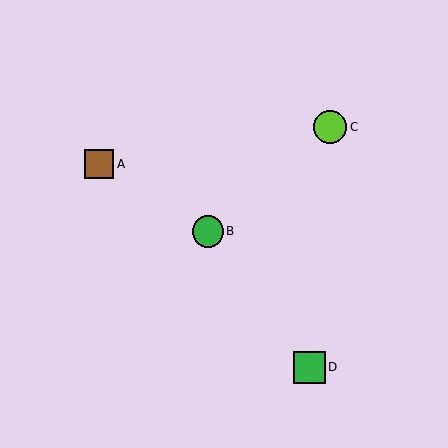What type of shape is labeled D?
Shape D is a green square.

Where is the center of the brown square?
The center of the brown square is at (99, 164).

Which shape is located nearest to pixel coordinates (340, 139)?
The lime circle (labeled C) at (330, 127) is nearest to that location.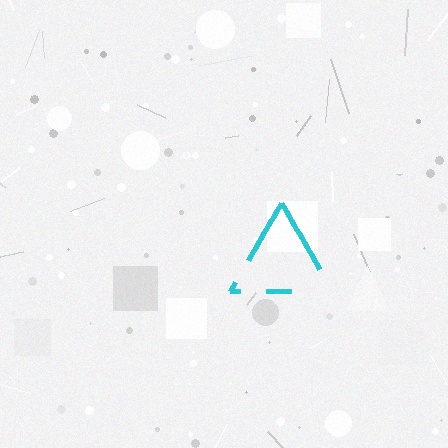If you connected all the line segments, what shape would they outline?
They would outline a triangle.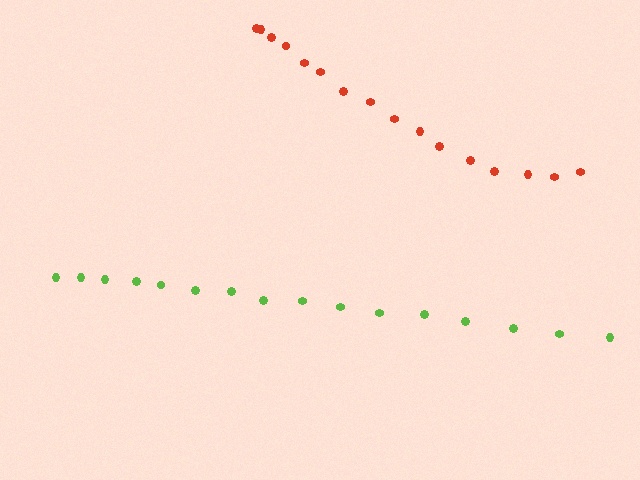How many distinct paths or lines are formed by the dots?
There are 2 distinct paths.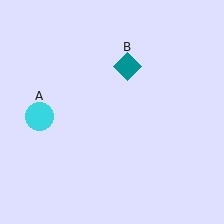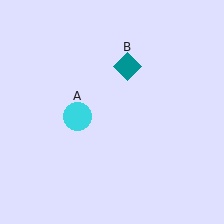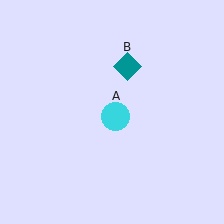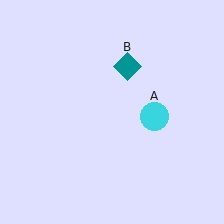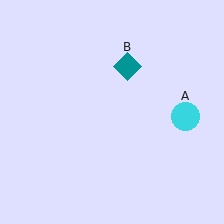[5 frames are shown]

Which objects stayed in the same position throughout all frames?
Teal diamond (object B) remained stationary.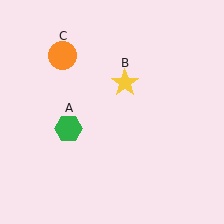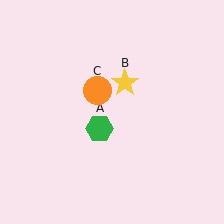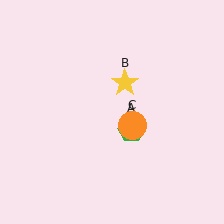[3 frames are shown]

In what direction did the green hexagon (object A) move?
The green hexagon (object A) moved right.